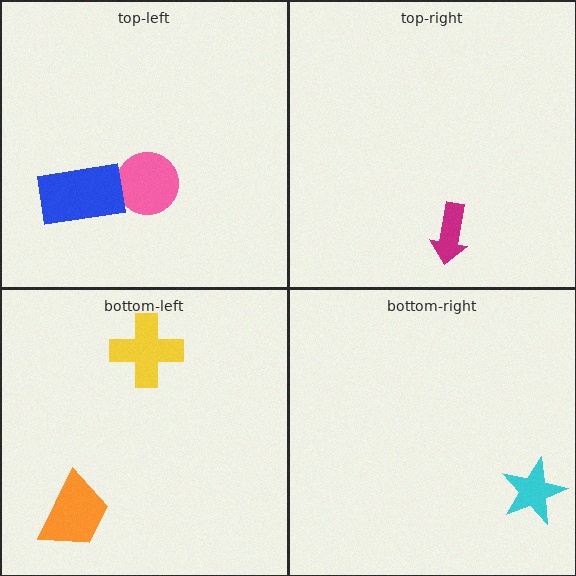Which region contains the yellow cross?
The bottom-left region.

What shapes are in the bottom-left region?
The orange trapezoid, the yellow cross.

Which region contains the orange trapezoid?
The bottom-left region.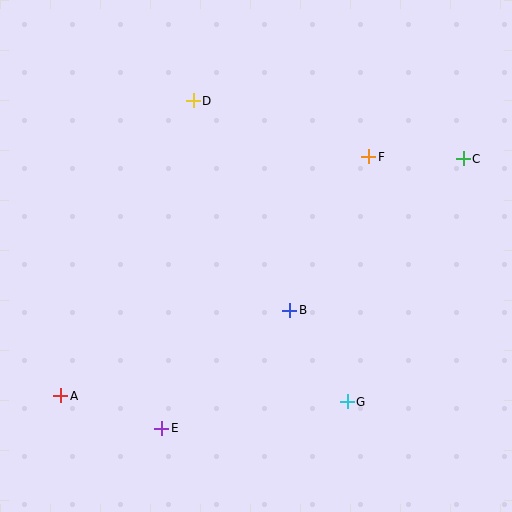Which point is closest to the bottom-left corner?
Point A is closest to the bottom-left corner.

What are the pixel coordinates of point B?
Point B is at (290, 310).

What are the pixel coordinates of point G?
Point G is at (347, 402).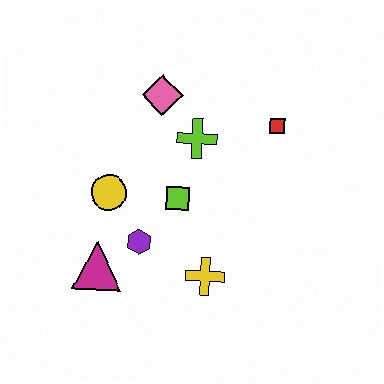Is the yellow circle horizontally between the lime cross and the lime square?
No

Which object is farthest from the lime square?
The red square is farthest from the lime square.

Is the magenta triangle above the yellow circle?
No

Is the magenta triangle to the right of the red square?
No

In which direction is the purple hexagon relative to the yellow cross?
The purple hexagon is to the left of the yellow cross.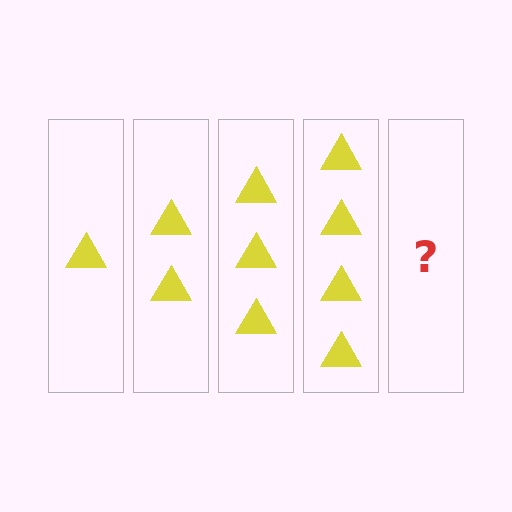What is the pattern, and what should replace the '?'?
The pattern is that each step adds one more triangle. The '?' should be 5 triangles.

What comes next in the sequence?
The next element should be 5 triangles.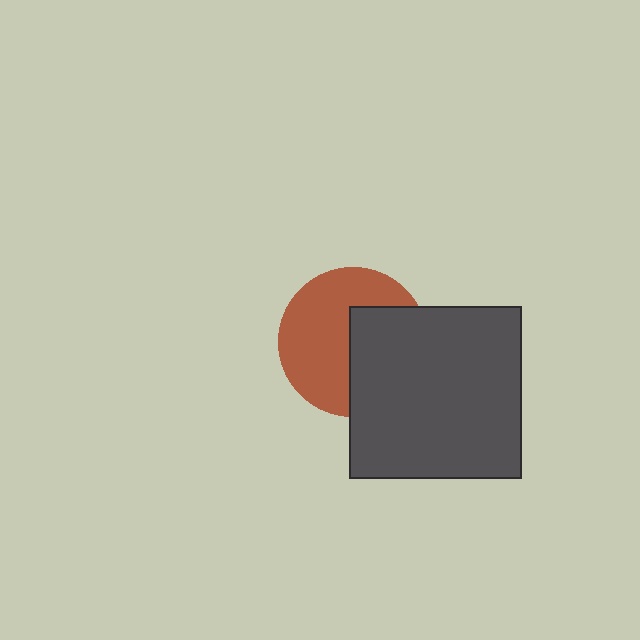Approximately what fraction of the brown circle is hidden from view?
Roughly 42% of the brown circle is hidden behind the dark gray square.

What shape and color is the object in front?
The object in front is a dark gray square.